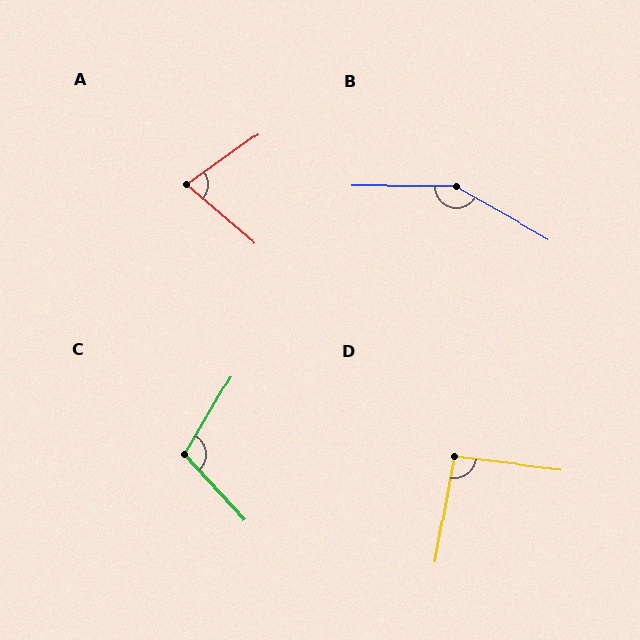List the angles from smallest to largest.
A (76°), D (94°), C (106°), B (151°).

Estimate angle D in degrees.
Approximately 94 degrees.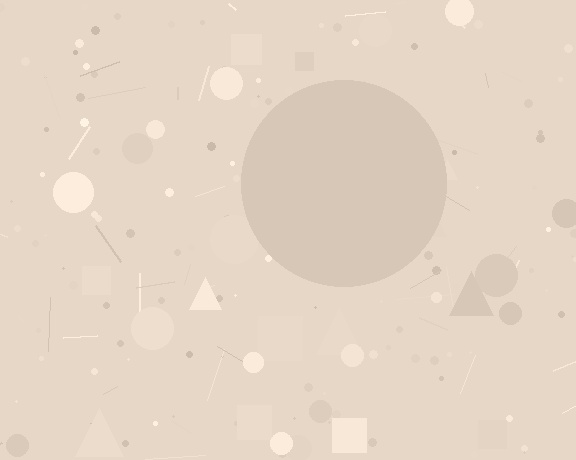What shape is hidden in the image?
A circle is hidden in the image.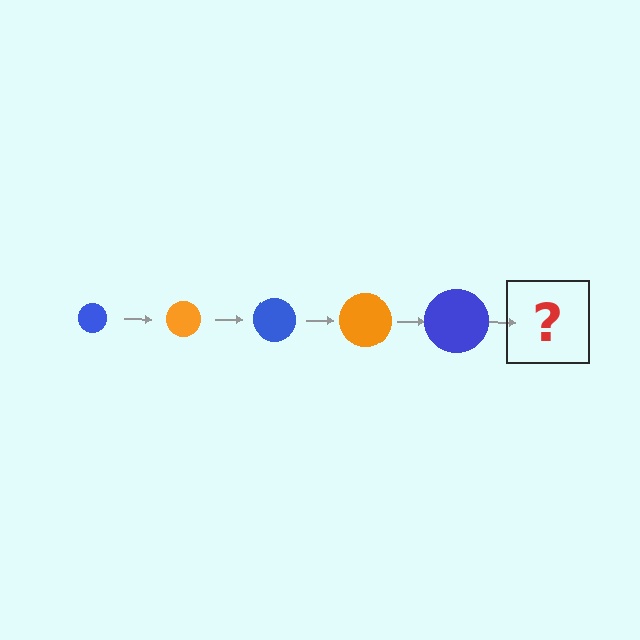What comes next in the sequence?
The next element should be an orange circle, larger than the previous one.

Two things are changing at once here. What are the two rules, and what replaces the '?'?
The two rules are that the circle grows larger each step and the color cycles through blue and orange. The '?' should be an orange circle, larger than the previous one.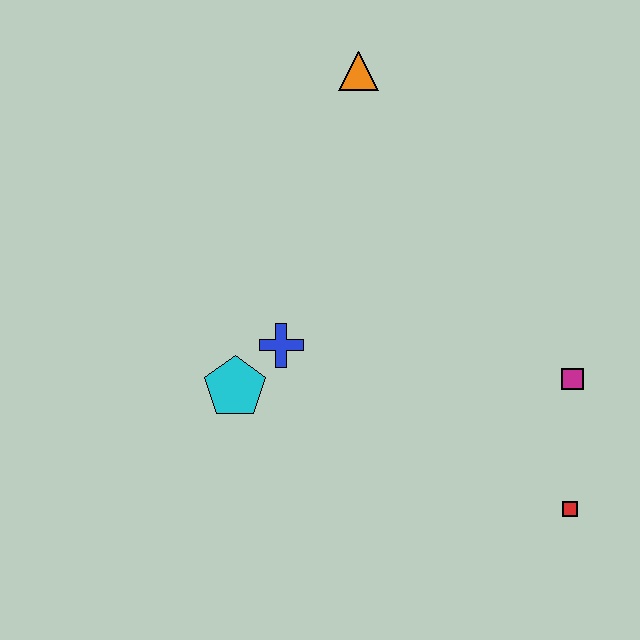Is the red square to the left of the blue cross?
No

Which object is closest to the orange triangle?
The blue cross is closest to the orange triangle.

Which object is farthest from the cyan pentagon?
The red square is farthest from the cyan pentagon.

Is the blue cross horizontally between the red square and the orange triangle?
No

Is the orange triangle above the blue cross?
Yes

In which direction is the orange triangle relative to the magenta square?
The orange triangle is above the magenta square.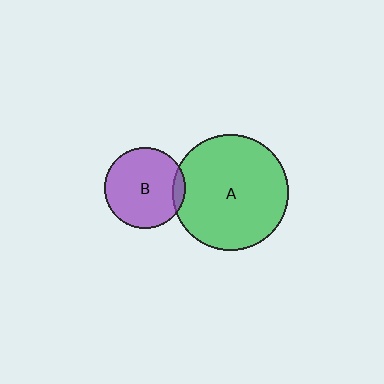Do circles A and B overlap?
Yes.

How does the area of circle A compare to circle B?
Approximately 2.0 times.